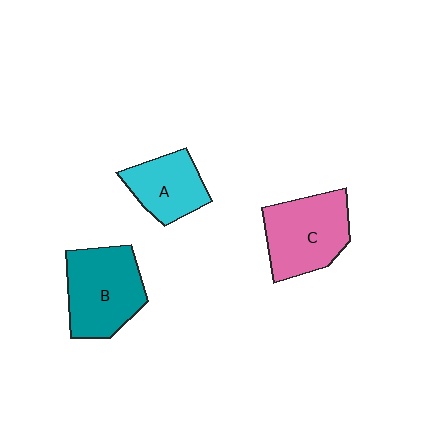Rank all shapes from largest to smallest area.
From largest to smallest: B (teal), C (pink), A (cyan).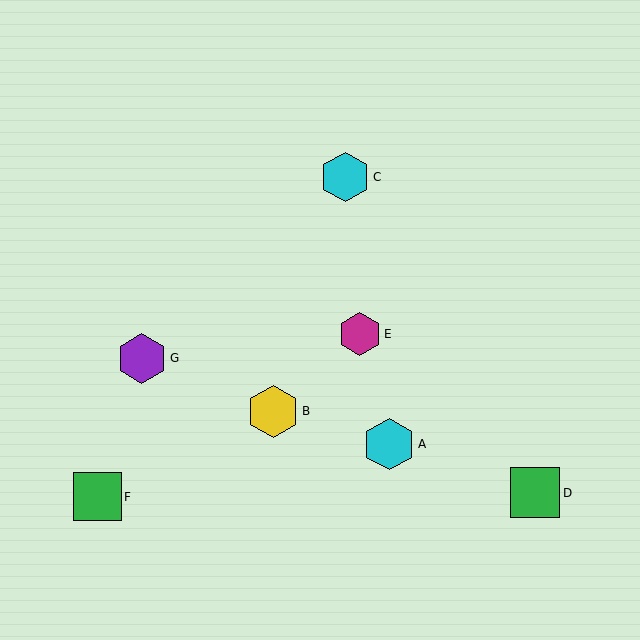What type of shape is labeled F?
Shape F is a green square.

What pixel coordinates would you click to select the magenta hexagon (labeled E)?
Click at (360, 334) to select the magenta hexagon E.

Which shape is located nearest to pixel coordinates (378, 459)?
The cyan hexagon (labeled A) at (389, 444) is nearest to that location.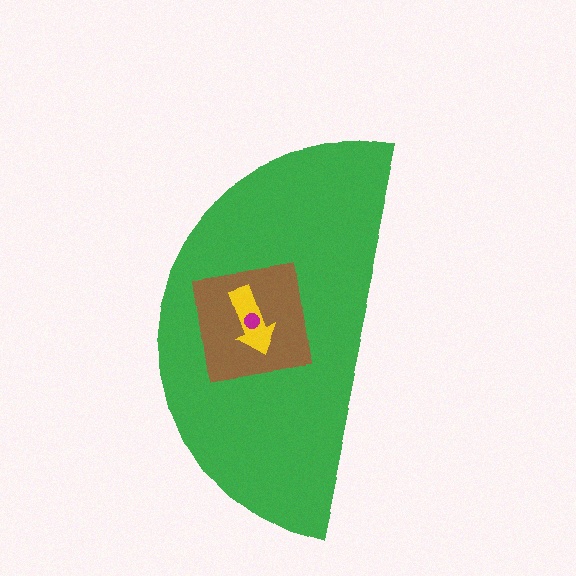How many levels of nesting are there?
4.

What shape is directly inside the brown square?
The yellow arrow.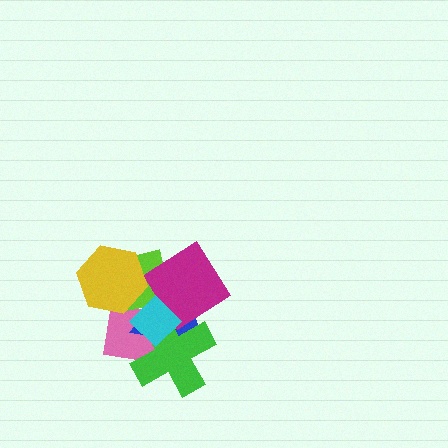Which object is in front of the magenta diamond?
The cyan diamond is in front of the magenta diamond.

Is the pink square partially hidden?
Yes, it is partially covered by another shape.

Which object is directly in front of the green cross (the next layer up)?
The magenta diamond is directly in front of the green cross.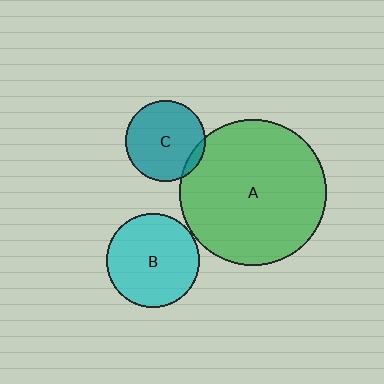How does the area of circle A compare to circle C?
Approximately 3.3 times.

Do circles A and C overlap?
Yes.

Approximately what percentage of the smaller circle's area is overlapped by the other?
Approximately 10%.